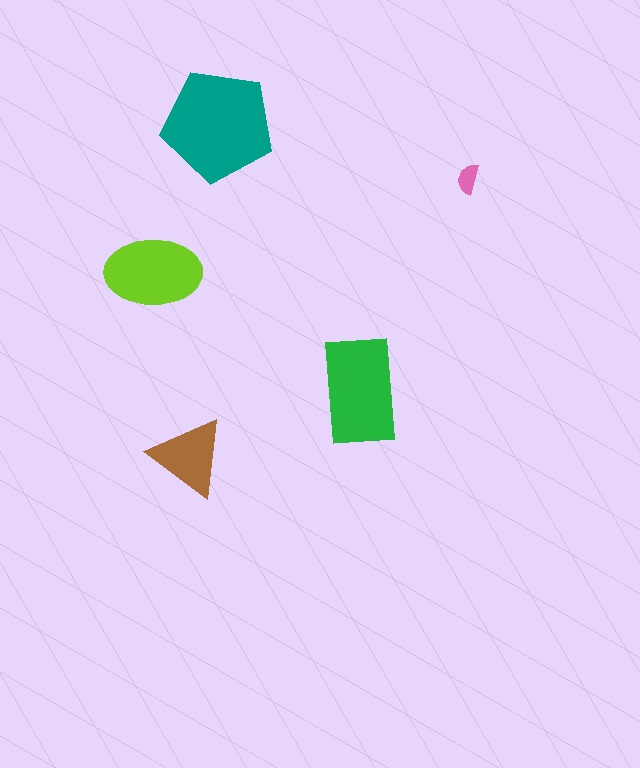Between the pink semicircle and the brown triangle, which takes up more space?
The brown triangle.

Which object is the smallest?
The pink semicircle.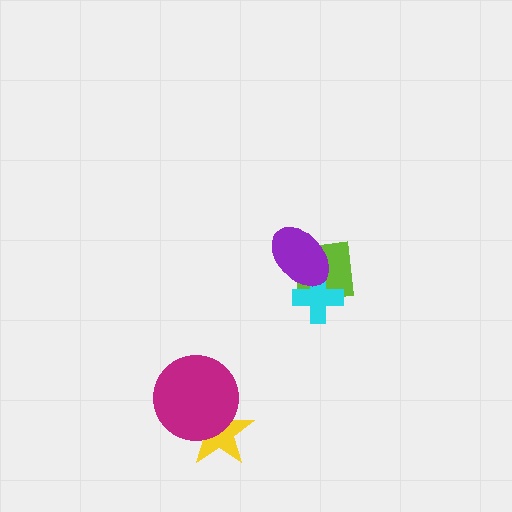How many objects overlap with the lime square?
2 objects overlap with the lime square.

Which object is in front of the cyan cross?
The purple ellipse is in front of the cyan cross.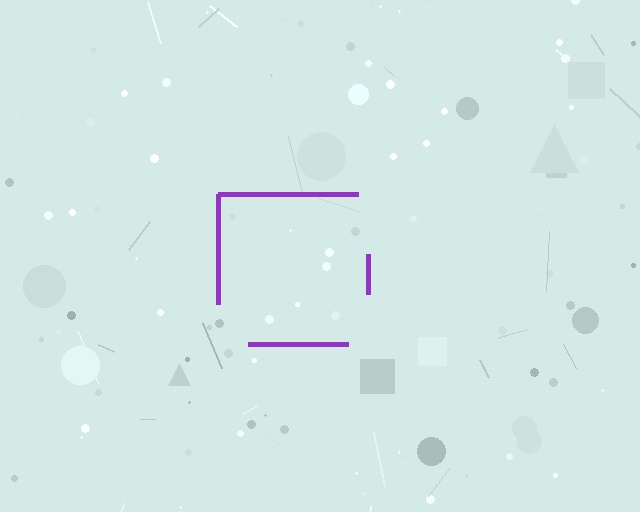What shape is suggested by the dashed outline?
The dashed outline suggests a square.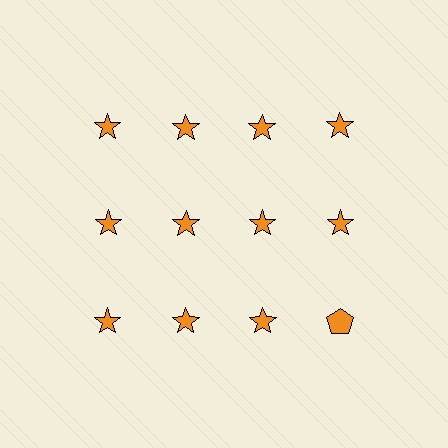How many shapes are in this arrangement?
There are 12 shapes arranged in a grid pattern.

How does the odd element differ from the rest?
It has a different shape: pentagon instead of star.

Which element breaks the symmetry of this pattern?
The orange pentagon in the third row, second from right column breaks the symmetry. All other shapes are orange stars.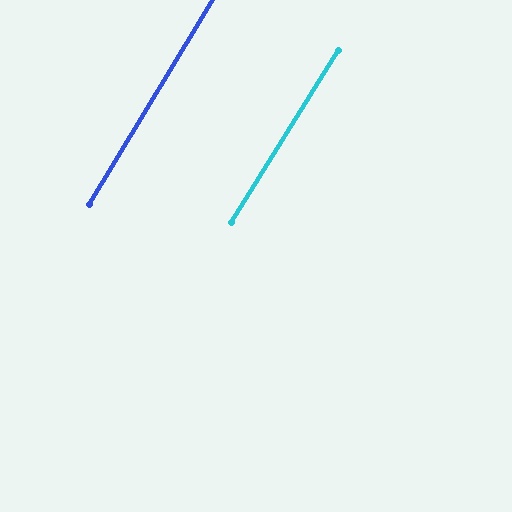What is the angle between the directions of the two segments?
Approximately 1 degree.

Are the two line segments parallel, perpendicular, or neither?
Parallel — their directions differ by only 1.0°.